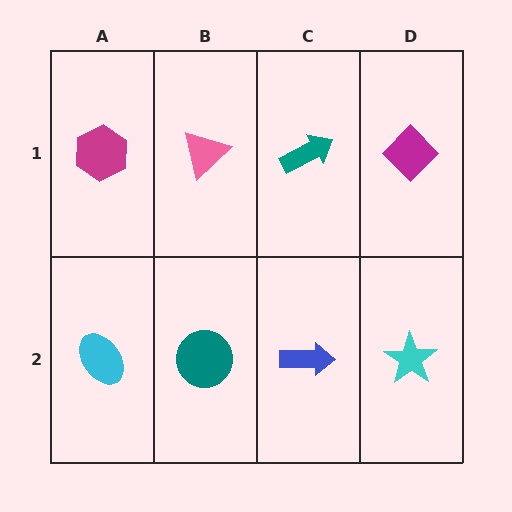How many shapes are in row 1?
4 shapes.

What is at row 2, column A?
A cyan ellipse.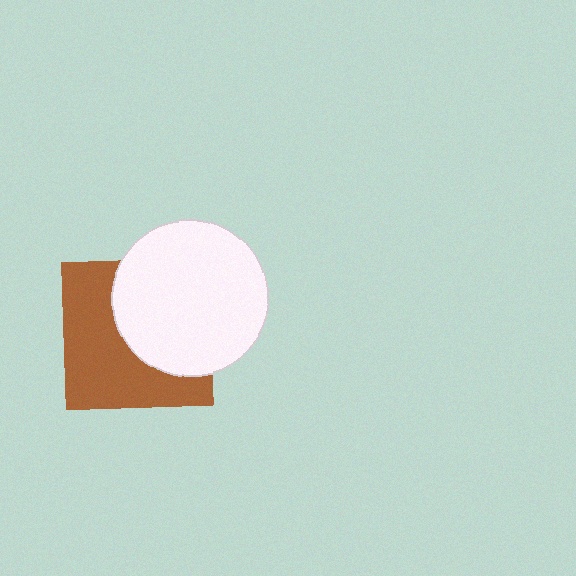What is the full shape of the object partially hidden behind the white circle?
The partially hidden object is a brown square.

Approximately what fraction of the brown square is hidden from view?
Roughly 46% of the brown square is hidden behind the white circle.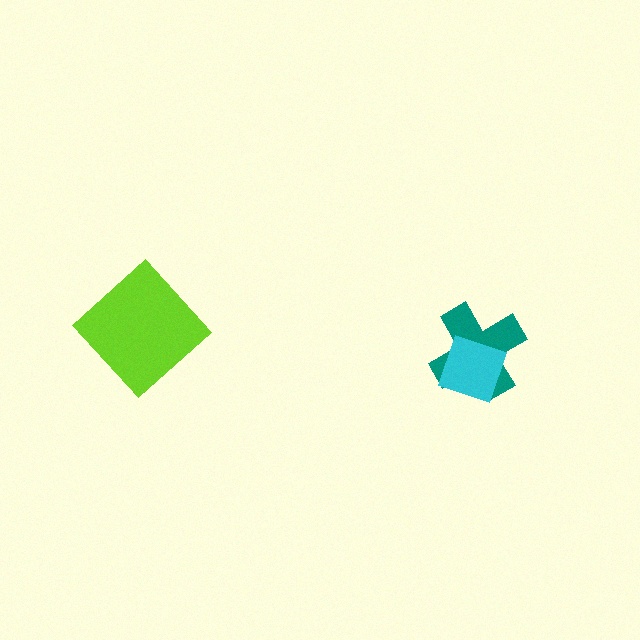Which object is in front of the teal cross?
The cyan diamond is in front of the teal cross.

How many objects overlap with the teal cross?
1 object overlaps with the teal cross.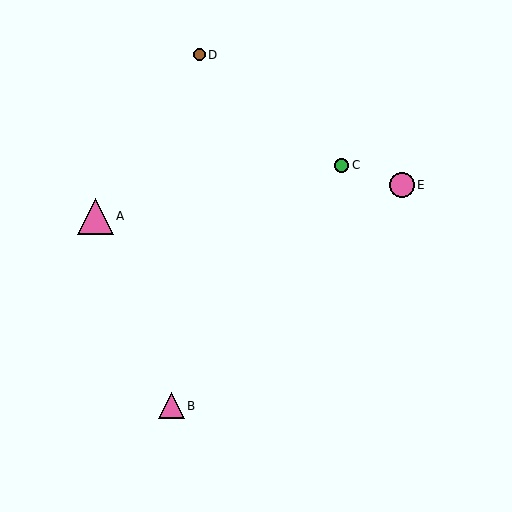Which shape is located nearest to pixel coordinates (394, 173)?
The pink circle (labeled E) at (402, 185) is nearest to that location.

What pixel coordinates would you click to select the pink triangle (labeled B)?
Click at (171, 406) to select the pink triangle B.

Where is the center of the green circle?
The center of the green circle is at (342, 165).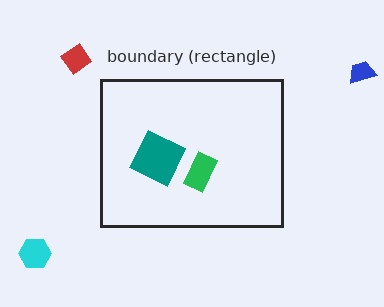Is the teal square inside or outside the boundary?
Inside.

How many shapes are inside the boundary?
2 inside, 3 outside.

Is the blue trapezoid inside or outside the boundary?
Outside.